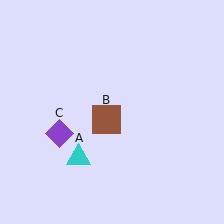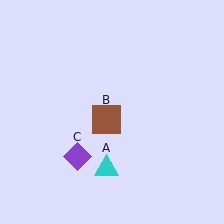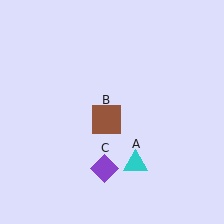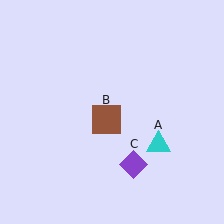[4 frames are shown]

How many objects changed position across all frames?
2 objects changed position: cyan triangle (object A), purple diamond (object C).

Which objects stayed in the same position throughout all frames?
Brown square (object B) remained stationary.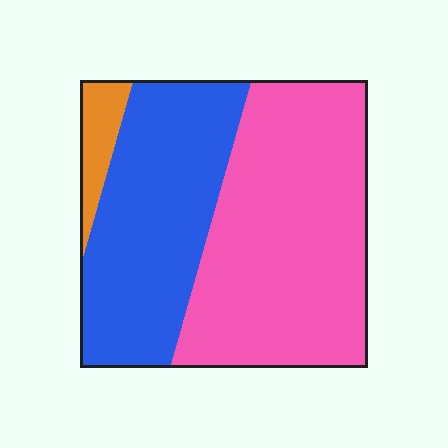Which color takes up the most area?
Pink, at roughly 55%.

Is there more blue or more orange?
Blue.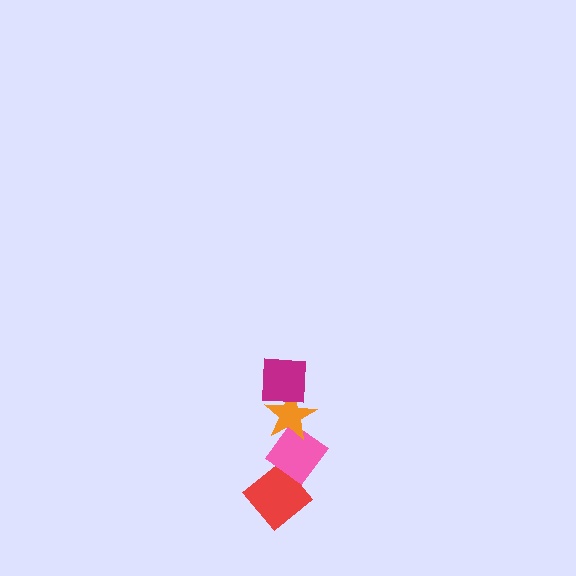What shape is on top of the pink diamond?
The orange star is on top of the pink diamond.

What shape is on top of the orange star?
The magenta square is on top of the orange star.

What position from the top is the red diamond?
The red diamond is 4th from the top.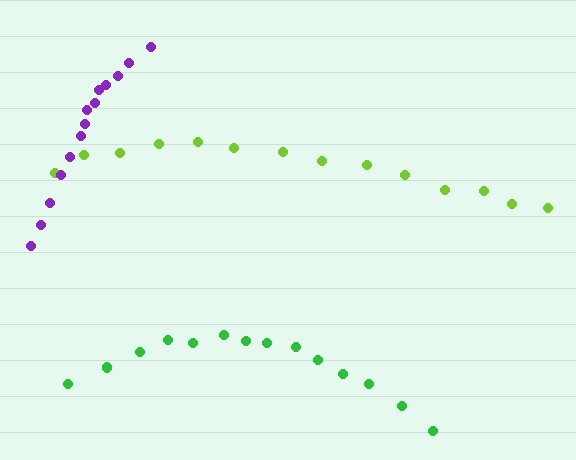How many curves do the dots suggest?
There are 3 distinct paths.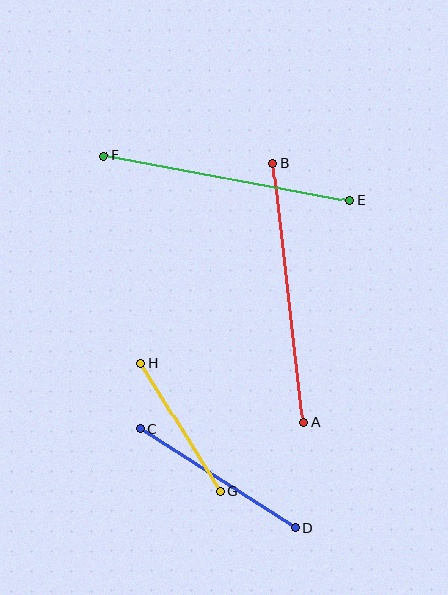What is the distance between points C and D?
The distance is approximately 184 pixels.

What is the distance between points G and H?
The distance is approximately 150 pixels.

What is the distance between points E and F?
The distance is approximately 249 pixels.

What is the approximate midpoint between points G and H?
The midpoint is at approximately (181, 427) pixels.